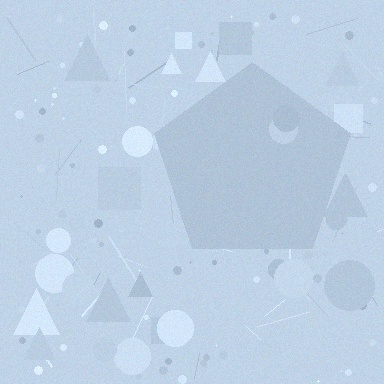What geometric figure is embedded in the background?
A pentagon is embedded in the background.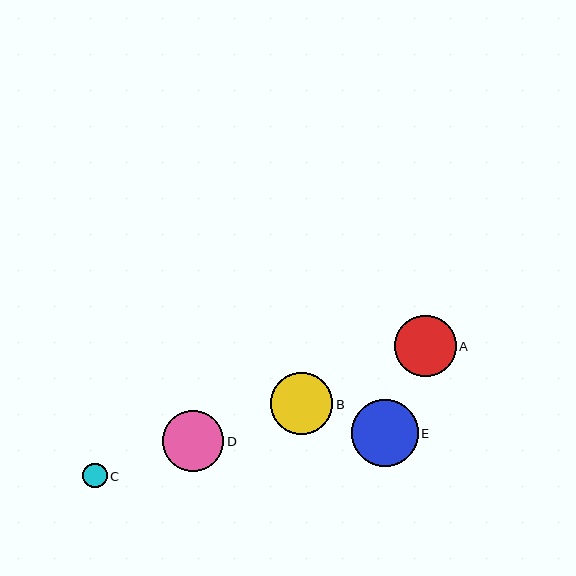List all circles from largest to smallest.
From largest to smallest: E, B, D, A, C.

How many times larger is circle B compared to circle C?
Circle B is approximately 2.5 times the size of circle C.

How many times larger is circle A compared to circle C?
Circle A is approximately 2.5 times the size of circle C.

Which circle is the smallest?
Circle C is the smallest with a size of approximately 25 pixels.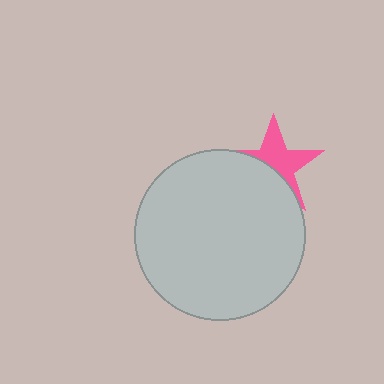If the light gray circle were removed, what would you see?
You would see the complete pink star.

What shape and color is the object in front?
The object in front is a light gray circle.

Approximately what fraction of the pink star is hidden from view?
Roughly 47% of the pink star is hidden behind the light gray circle.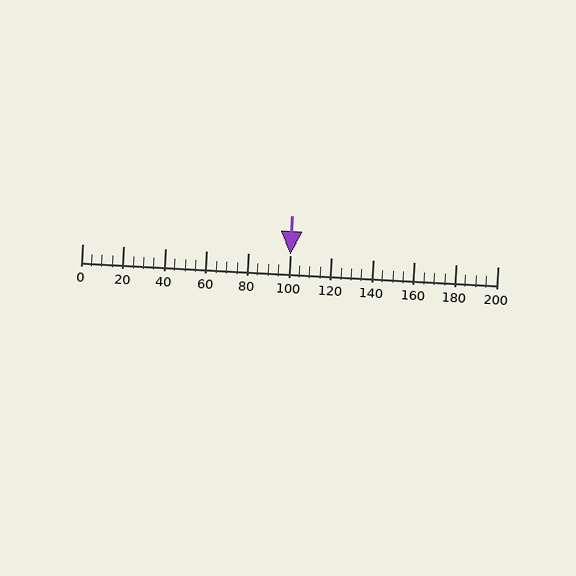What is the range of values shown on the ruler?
The ruler shows values from 0 to 200.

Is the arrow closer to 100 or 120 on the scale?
The arrow is closer to 100.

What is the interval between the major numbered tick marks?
The major tick marks are spaced 20 units apart.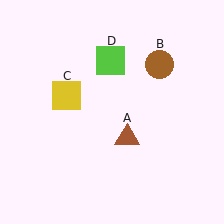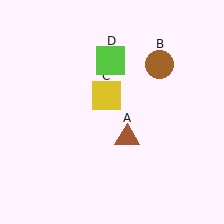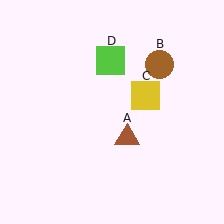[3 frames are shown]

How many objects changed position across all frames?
1 object changed position: yellow square (object C).